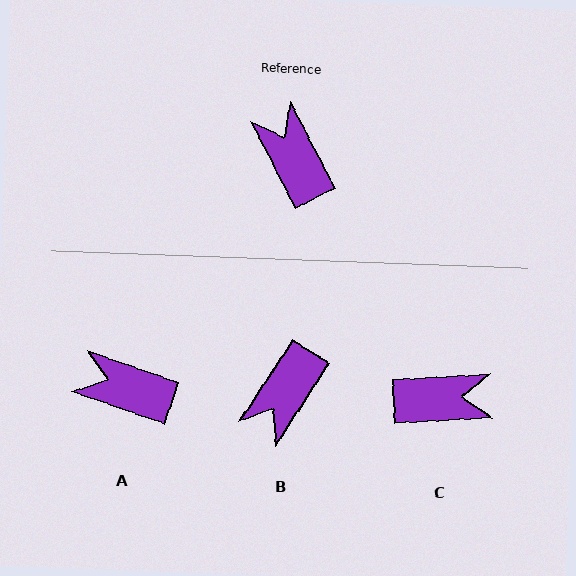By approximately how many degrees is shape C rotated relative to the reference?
Approximately 114 degrees clockwise.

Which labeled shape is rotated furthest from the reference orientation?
B, about 120 degrees away.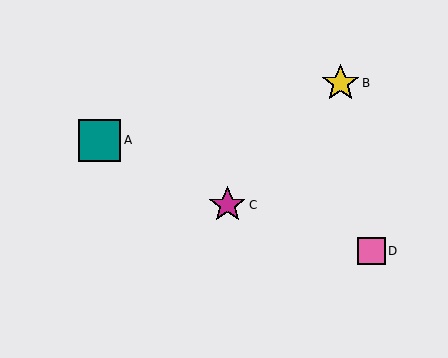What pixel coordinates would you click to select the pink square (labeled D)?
Click at (371, 251) to select the pink square D.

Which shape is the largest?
The teal square (labeled A) is the largest.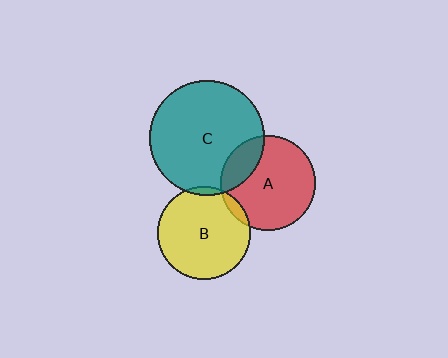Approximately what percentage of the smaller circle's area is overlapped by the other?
Approximately 5%.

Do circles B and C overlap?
Yes.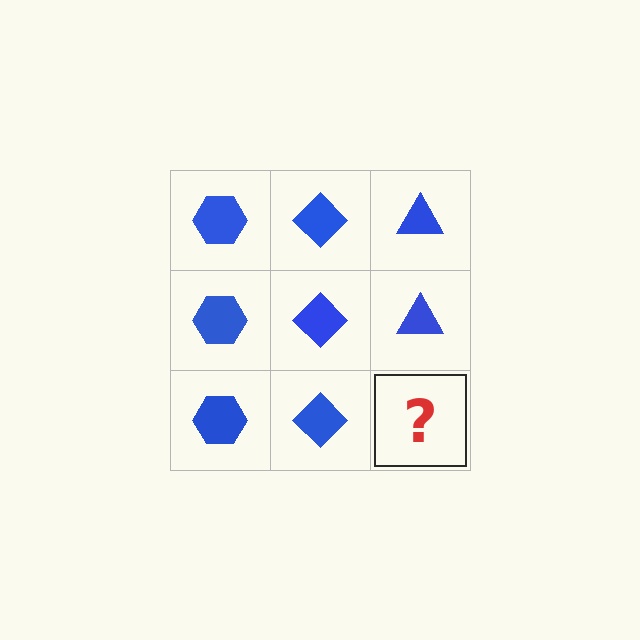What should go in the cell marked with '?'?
The missing cell should contain a blue triangle.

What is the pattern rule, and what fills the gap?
The rule is that each column has a consistent shape. The gap should be filled with a blue triangle.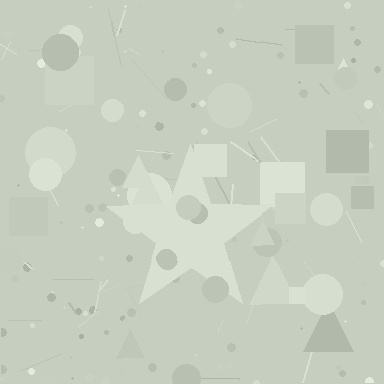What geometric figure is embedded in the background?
A star is embedded in the background.